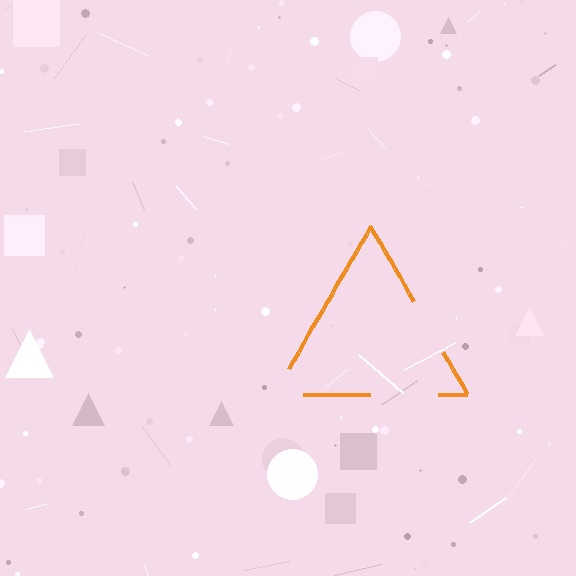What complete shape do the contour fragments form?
The contour fragments form a triangle.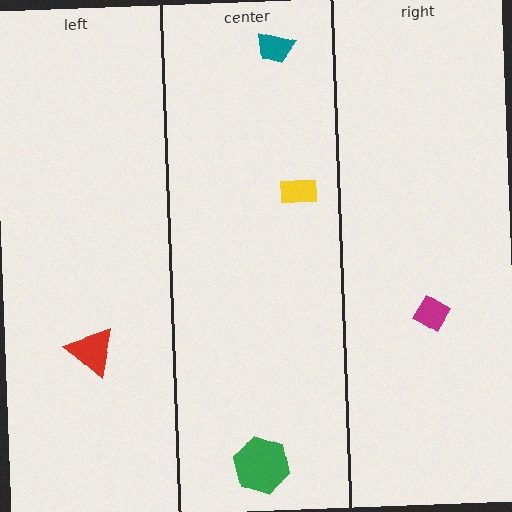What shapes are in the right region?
The magenta diamond.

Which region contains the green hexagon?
The center region.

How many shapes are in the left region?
1.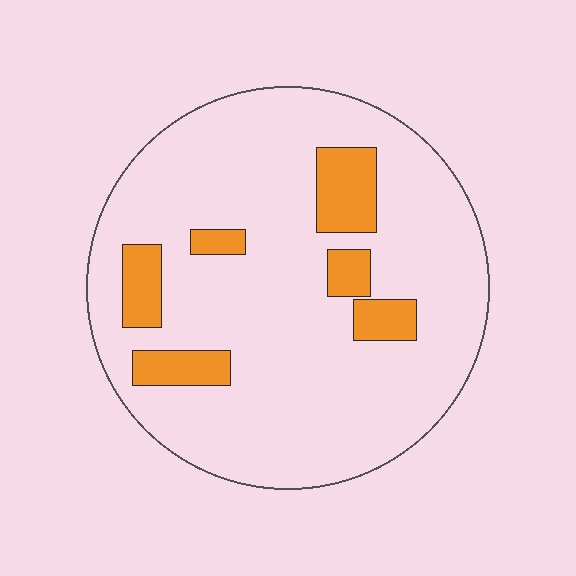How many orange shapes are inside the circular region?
6.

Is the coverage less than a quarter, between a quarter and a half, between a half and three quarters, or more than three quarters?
Less than a quarter.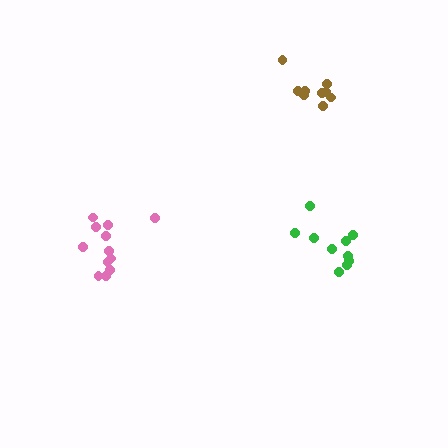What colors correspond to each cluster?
The clusters are colored: brown, green, pink.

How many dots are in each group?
Group 1: 9 dots, Group 2: 10 dots, Group 3: 12 dots (31 total).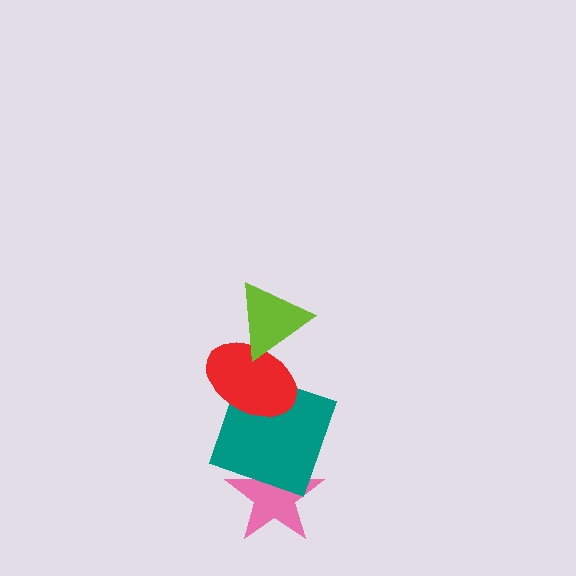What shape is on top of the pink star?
The teal square is on top of the pink star.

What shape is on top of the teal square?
The red ellipse is on top of the teal square.